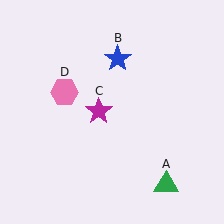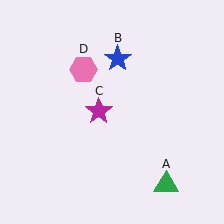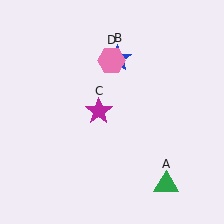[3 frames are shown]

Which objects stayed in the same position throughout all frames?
Green triangle (object A) and blue star (object B) and magenta star (object C) remained stationary.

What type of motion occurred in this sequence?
The pink hexagon (object D) rotated clockwise around the center of the scene.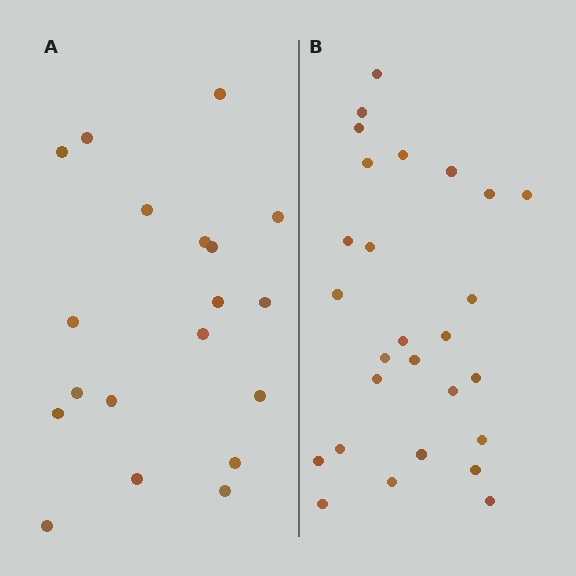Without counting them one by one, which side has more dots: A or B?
Region B (the right region) has more dots.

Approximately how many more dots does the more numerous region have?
Region B has roughly 8 or so more dots than region A.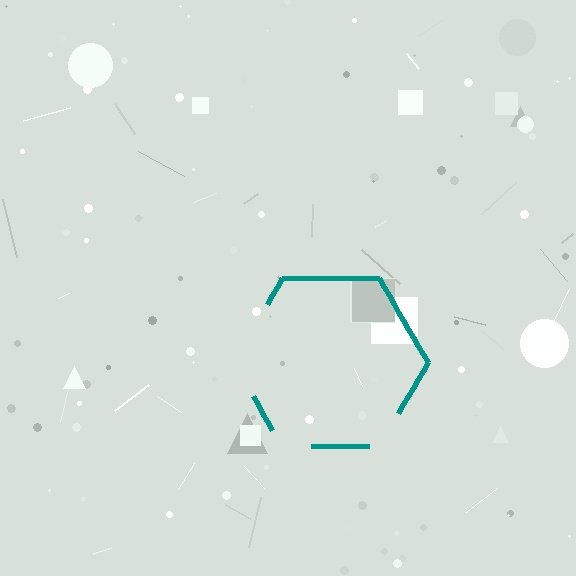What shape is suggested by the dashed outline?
The dashed outline suggests a hexagon.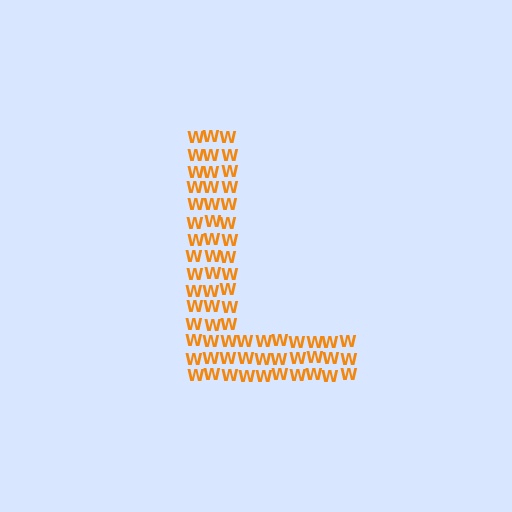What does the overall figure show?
The overall figure shows the letter L.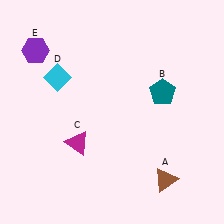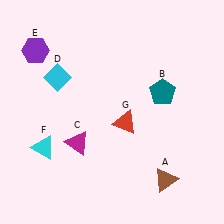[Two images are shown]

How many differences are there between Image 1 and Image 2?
There are 2 differences between the two images.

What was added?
A cyan triangle (F), a red triangle (G) were added in Image 2.